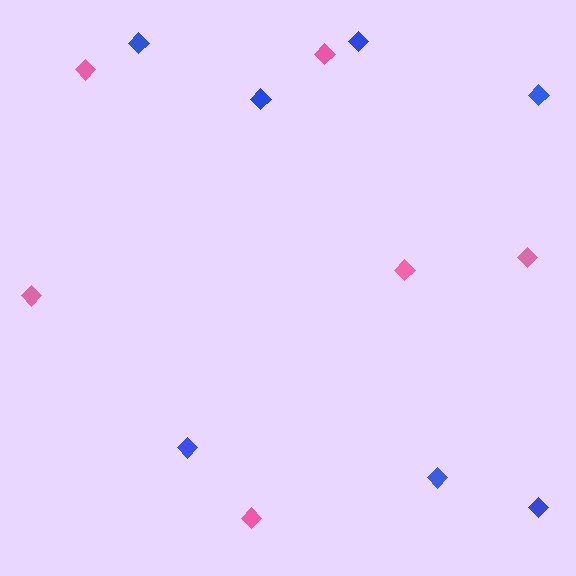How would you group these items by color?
There are 2 groups: one group of pink diamonds (6) and one group of blue diamonds (7).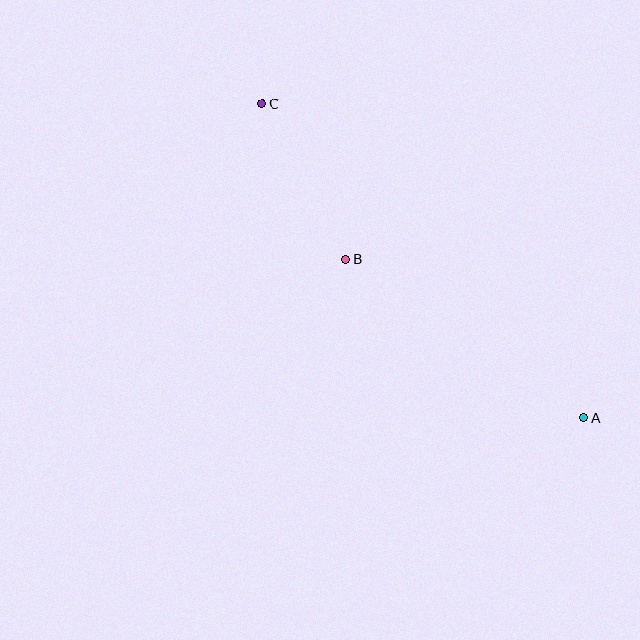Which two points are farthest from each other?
Points A and C are farthest from each other.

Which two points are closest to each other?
Points B and C are closest to each other.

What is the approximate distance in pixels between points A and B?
The distance between A and B is approximately 286 pixels.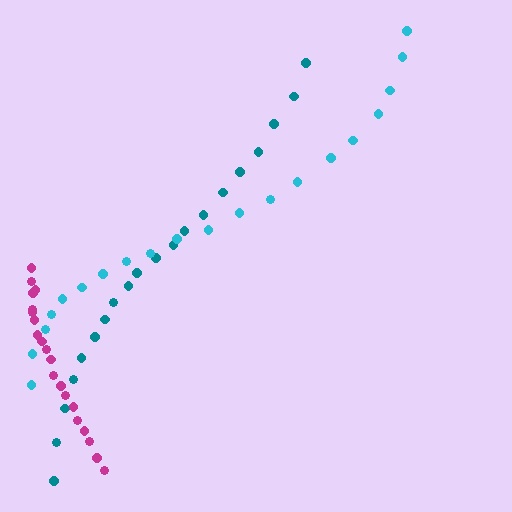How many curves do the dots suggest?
There are 3 distinct paths.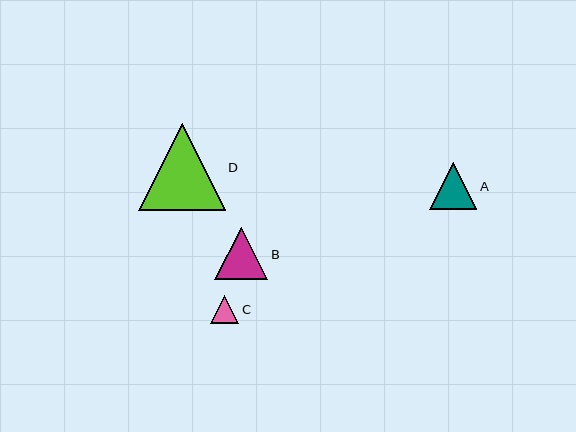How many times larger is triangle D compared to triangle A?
Triangle D is approximately 1.8 times the size of triangle A.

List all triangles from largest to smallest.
From largest to smallest: D, B, A, C.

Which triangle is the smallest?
Triangle C is the smallest with a size of approximately 28 pixels.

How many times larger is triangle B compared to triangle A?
Triangle B is approximately 1.1 times the size of triangle A.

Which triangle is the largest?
Triangle D is the largest with a size of approximately 87 pixels.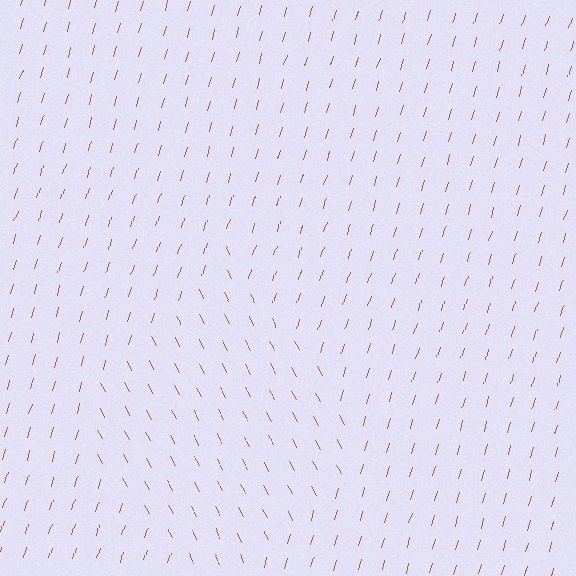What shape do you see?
I see a diamond.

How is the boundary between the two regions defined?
The boundary is defined purely by a change in line orientation (approximately 45 degrees difference). All lines are the same color and thickness.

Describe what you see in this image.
The image is filled with small brown line segments. A diamond region in the image has lines oriented differently from the surrounding lines, creating a visible texture boundary.